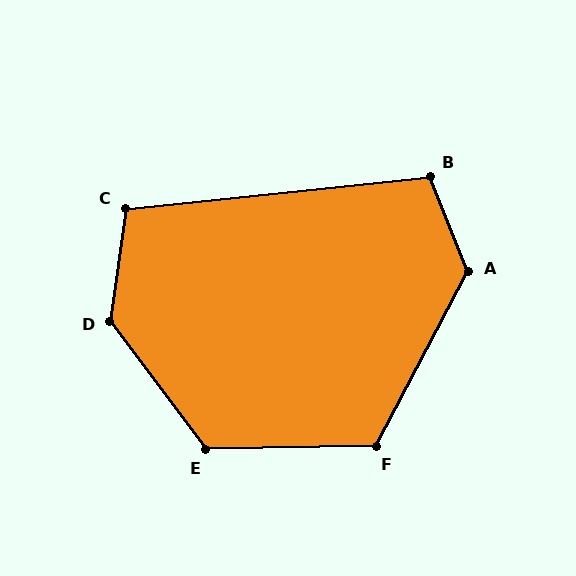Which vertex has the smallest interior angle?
C, at approximately 104 degrees.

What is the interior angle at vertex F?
Approximately 119 degrees (obtuse).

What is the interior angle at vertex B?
Approximately 106 degrees (obtuse).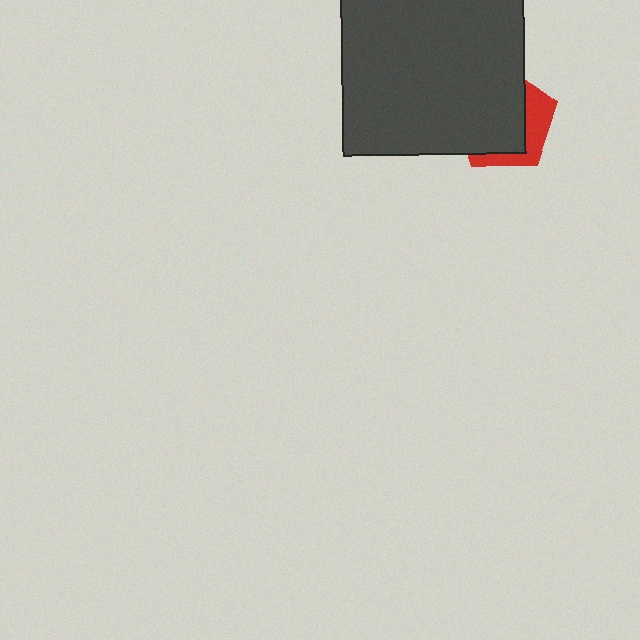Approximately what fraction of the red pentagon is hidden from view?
Roughly 69% of the red pentagon is hidden behind the dark gray rectangle.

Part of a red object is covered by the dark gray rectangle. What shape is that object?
It is a pentagon.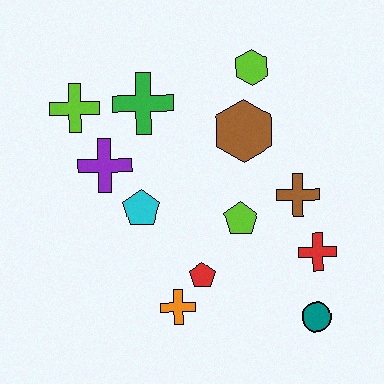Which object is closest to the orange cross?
The red pentagon is closest to the orange cross.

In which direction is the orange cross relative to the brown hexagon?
The orange cross is below the brown hexagon.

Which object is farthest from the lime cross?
The teal circle is farthest from the lime cross.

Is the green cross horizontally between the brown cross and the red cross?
No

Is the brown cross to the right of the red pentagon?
Yes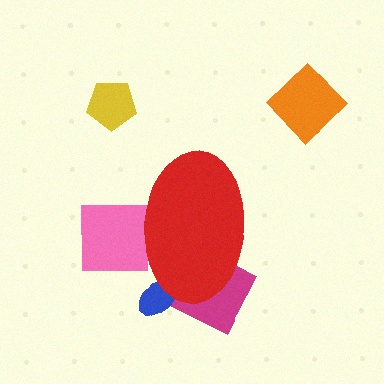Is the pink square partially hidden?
Yes, the pink square is partially hidden behind the red ellipse.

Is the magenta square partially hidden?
Yes, the magenta square is partially hidden behind the red ellipse.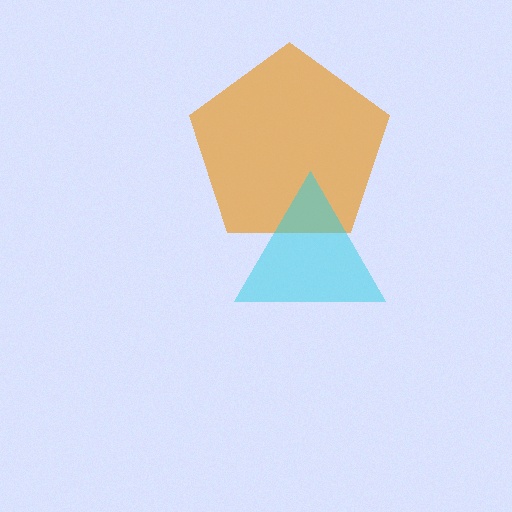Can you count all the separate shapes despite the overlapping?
Yes, there are 2 separate shapes.